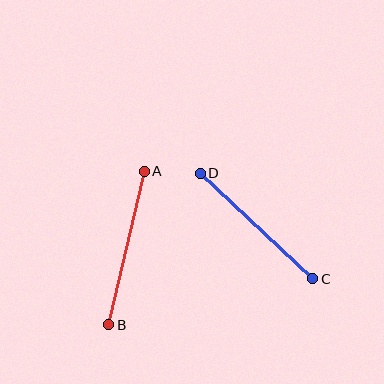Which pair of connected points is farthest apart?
Points A and B are farthest apart.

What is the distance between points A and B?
The distance is approximately 158 pixels.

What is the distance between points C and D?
The distance is approximately 154 pixels.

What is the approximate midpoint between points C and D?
The midpoint is at approximately (257, 226) pixels.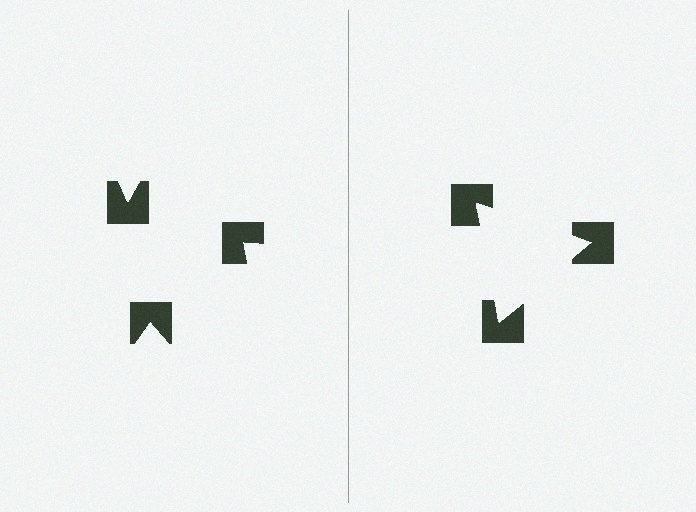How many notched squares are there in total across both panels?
6 — 3 on each side.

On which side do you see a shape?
An illusory triangle appears on the right side. On the left side the wedge cuts are rotated, so no coherent shape forms.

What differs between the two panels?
The notched squares are positioned identically on both sides; only the wedge orientations differ. On the right they align to a triangle; on the left they are misaligned.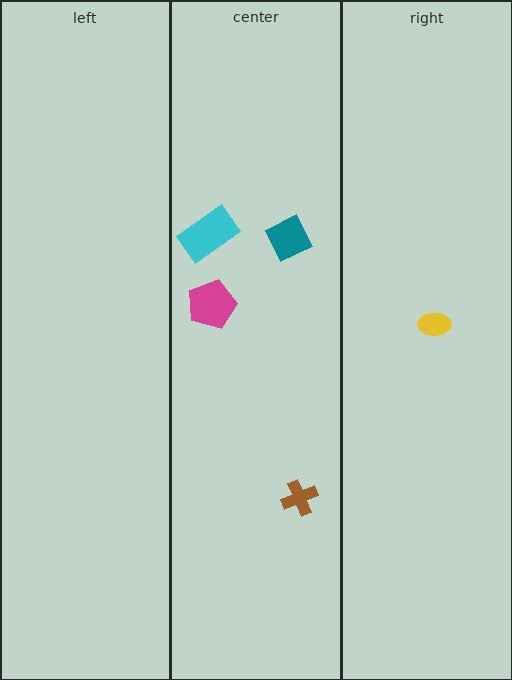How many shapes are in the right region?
1.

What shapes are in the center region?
The cyan rectangle, the teal diamond, the brown cross, the magenta pentagon.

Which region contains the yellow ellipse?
The right region.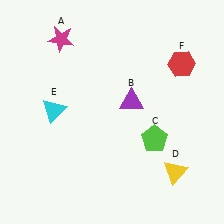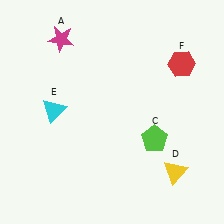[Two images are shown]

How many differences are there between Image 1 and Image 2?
There is 1 difference between the two images.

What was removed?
The purple triangle (B) was removed in Image 2.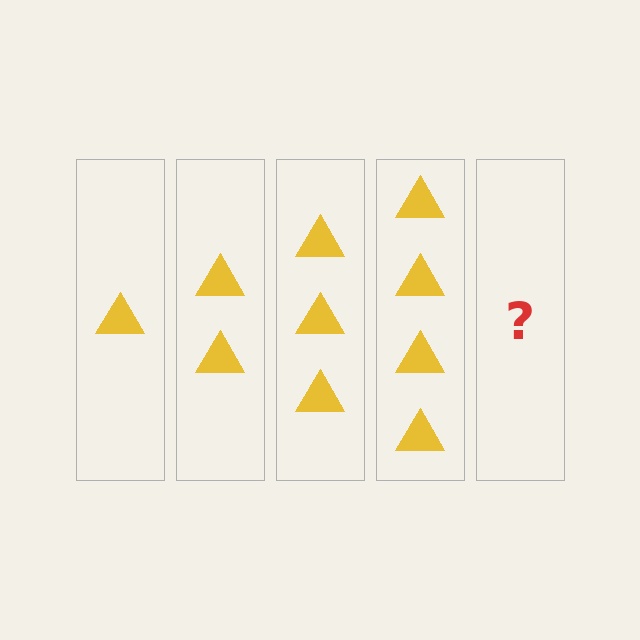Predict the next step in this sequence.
The next step is 5 triangles.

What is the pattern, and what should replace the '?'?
The pattern is that each step adds one more triangle. The '?' should be 5 triangles.